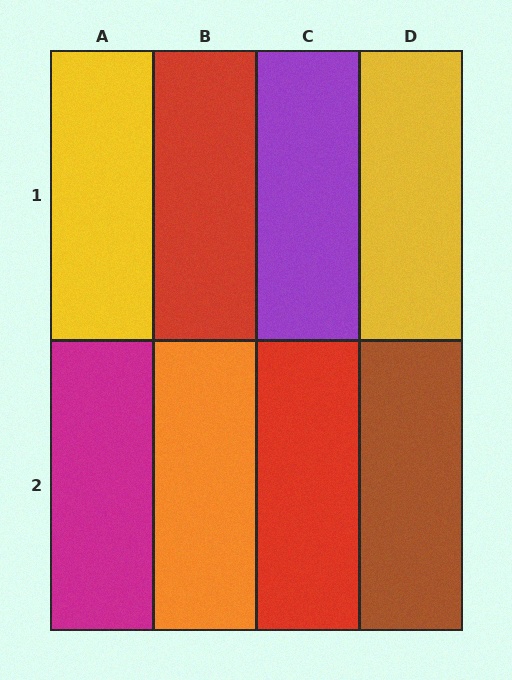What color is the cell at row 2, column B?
Orange.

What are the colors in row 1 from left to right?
Yellow, red, purple, yellow.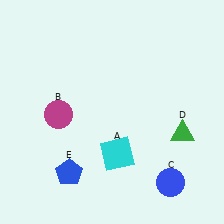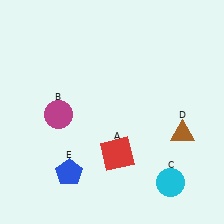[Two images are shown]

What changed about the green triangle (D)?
In Image 1, D is green. In Image 2, it changed to brown.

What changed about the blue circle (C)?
In Image 1, C is blue. In Image 2, it changed to cyan.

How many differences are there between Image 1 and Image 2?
There are 3 differences between the two images.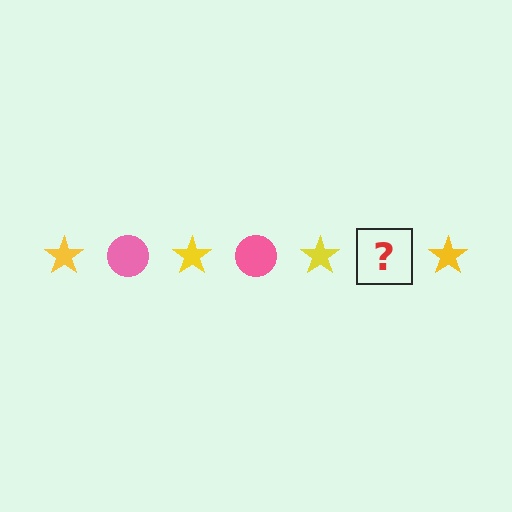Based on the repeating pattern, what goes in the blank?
The blank should be a pink circle.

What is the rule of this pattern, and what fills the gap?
The rule is that the pattern alternates between yellow star and pink circle. The gap should be filled with a pink circle.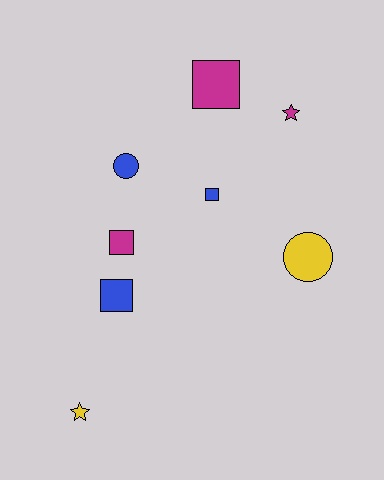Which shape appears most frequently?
Square, with 4 objects.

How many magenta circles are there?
There are no magenta circles.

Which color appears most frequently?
Magenta, with 3 objects.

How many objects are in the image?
There are 8 objects.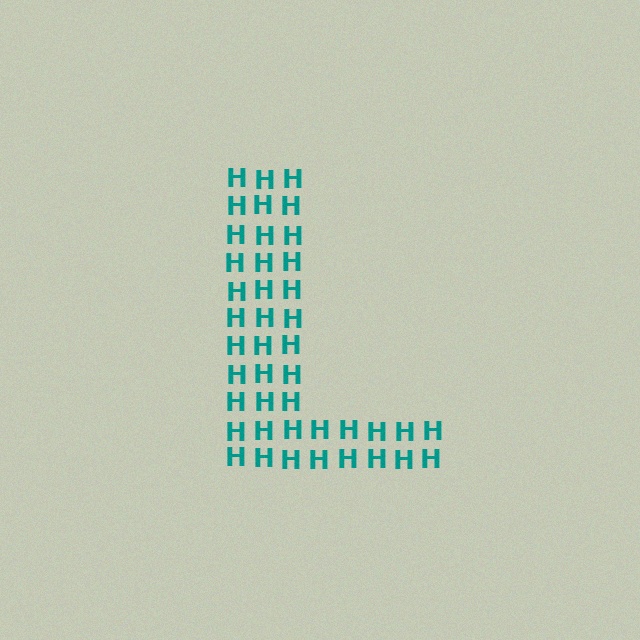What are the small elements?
The small elements are letter H's.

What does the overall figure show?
The overall figure shows the letter L.